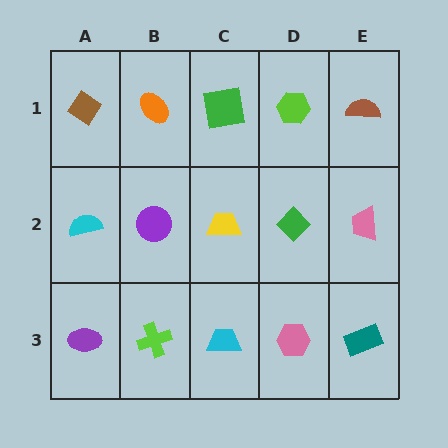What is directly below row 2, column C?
A cyan trapezoid.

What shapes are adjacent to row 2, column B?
An orange ellipse (row 1, column B), a lime cross (row 3, column B), a cyan semicircle (row 2, column A), a yellow trapezoid (row 2, column C).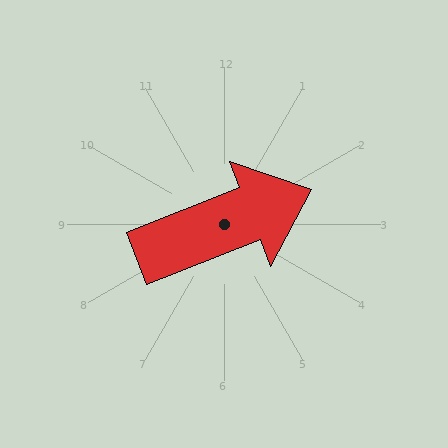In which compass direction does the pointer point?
East.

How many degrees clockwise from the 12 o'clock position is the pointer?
Approximately 69 degrees.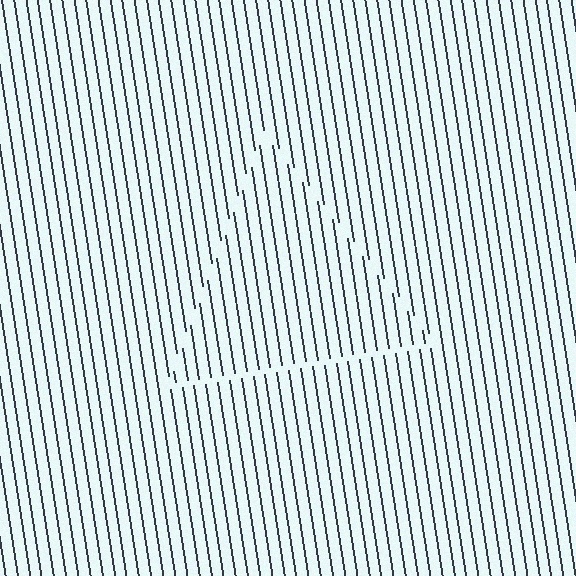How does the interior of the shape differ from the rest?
The interior of the shape contains the same grating, shifted by half a period — the contour is defined by the phase discontinuity where line-ends from the inner and outer gratings abut.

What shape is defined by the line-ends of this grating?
An illusory triangle. The interior of the shape contains the same grating, shifted by half a period — the contour is defined by the phase discontinuity where line-ends from the inner and outer gratings abut.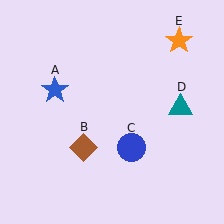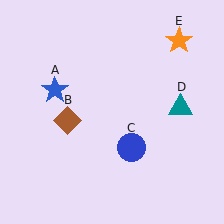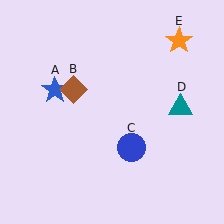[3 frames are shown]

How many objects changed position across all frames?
1 object changed position: brown diamond (object B).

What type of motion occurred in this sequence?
The brown diamond (object B) rotated clockwise around the center of the scene.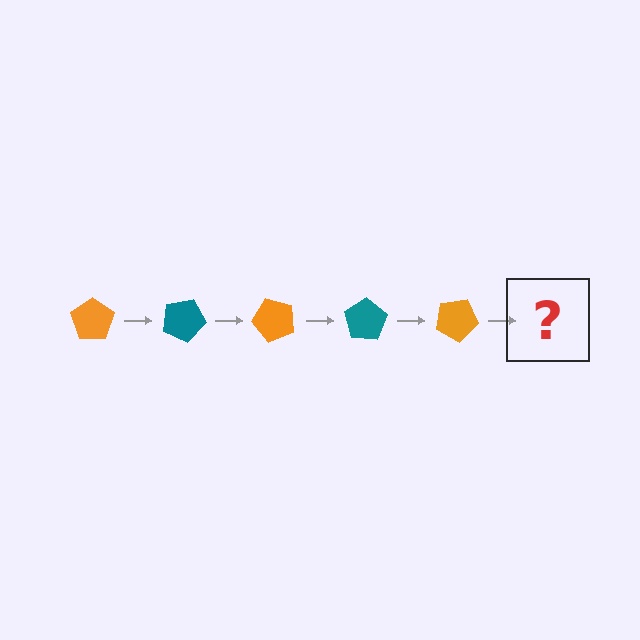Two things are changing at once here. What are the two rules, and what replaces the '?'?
The two rules are that it rotates 25 degrees each step and the color cycles through orange and teal. The '?' should be a teal pentagon, rotated 125 degrees from the start.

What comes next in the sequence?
The next element should be a teal pentagon, rotated 125 degrees from the start.